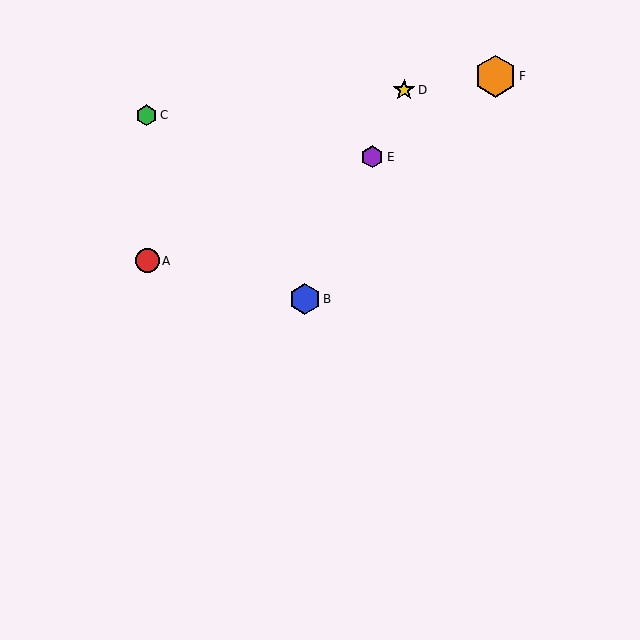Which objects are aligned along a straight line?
Objects B, D, E are aligned along a straight line.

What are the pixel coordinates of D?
Object D is at (404, 90).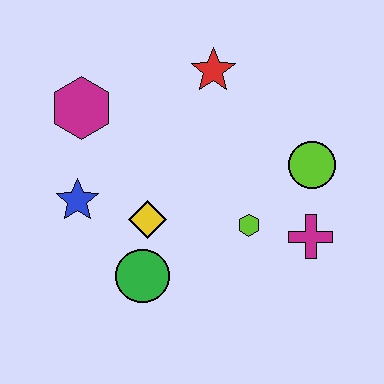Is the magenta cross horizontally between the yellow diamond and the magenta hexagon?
No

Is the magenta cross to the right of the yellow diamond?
Yes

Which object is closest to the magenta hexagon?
The blue star is closest to the magenta hexagon.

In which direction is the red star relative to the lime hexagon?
The red star is above the lime hexagon.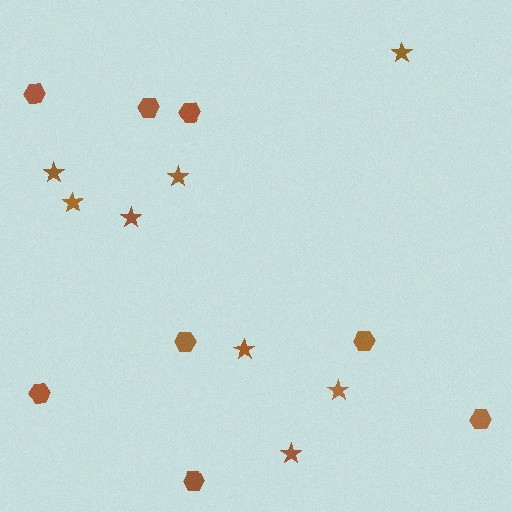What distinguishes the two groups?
There are 2 groups: one group of stars (8) and one group of hexagons (8).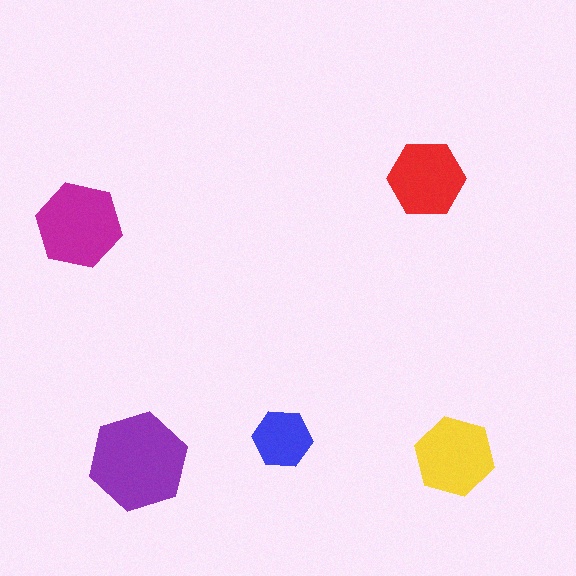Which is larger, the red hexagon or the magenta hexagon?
The magenta one.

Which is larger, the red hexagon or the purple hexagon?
The purple one.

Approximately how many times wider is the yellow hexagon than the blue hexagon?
About 1.5 times wider.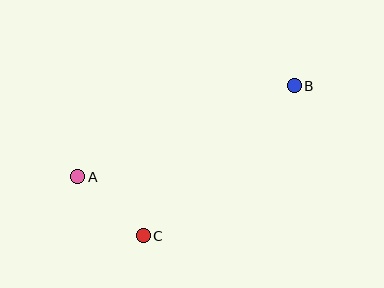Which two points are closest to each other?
Points A and C are closest to each other.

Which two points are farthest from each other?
Points A and B are farthest from each other.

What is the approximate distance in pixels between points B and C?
The distance between B and C is approximately 213 pixels.